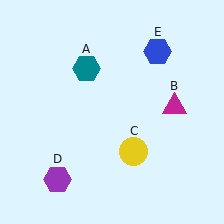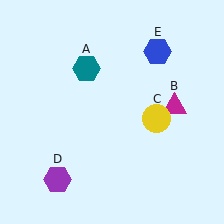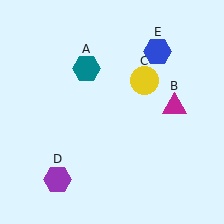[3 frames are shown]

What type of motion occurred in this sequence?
The yellow circle (object C) rotated counterclockwise around the center of the scene.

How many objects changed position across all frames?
1 object changed position: yellow circle (object C).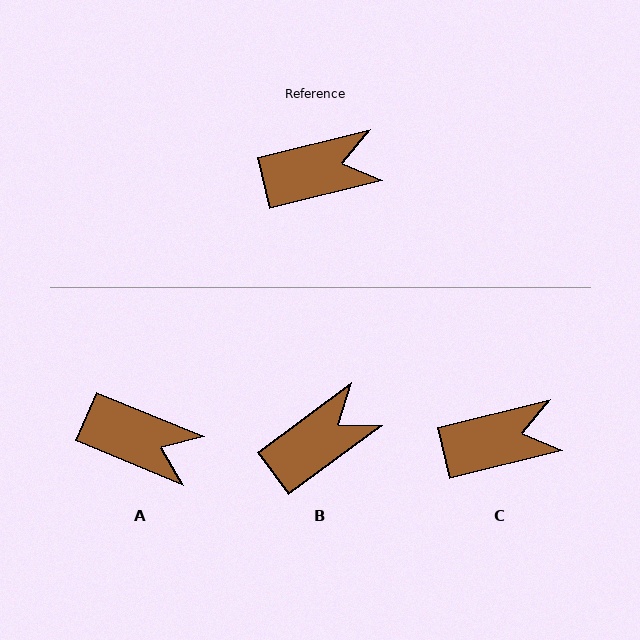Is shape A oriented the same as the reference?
No, it is off by about 36 degrees.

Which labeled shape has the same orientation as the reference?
C.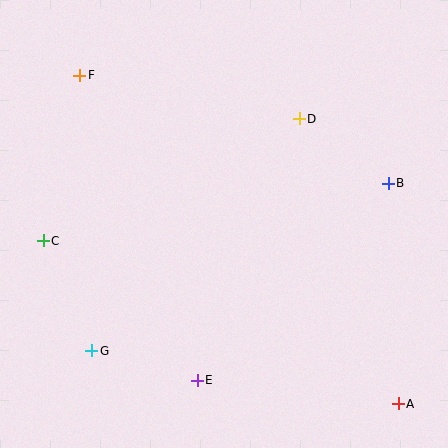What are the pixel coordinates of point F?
Point F is at (80, 75).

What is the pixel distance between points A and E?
The distance between A and E is 202 pixels.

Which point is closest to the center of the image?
Point D at (299, 119) is closest to the center.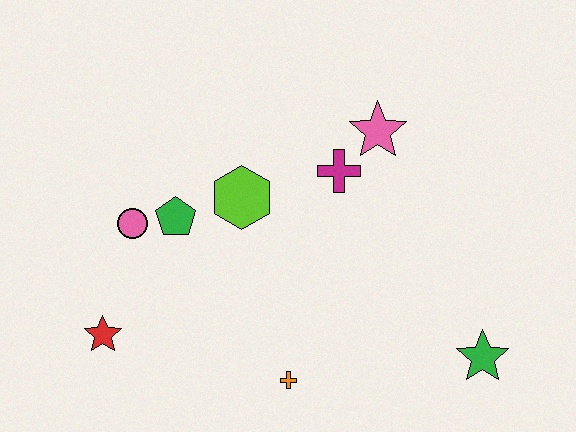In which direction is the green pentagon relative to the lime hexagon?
The green pentagon is to the left of the lime hexagon.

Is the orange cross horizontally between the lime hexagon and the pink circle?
No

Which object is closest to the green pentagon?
The pink circle is closest to the green pentagon.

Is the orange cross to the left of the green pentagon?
No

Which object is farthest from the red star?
The green star is farthest from the red star.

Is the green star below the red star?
Yes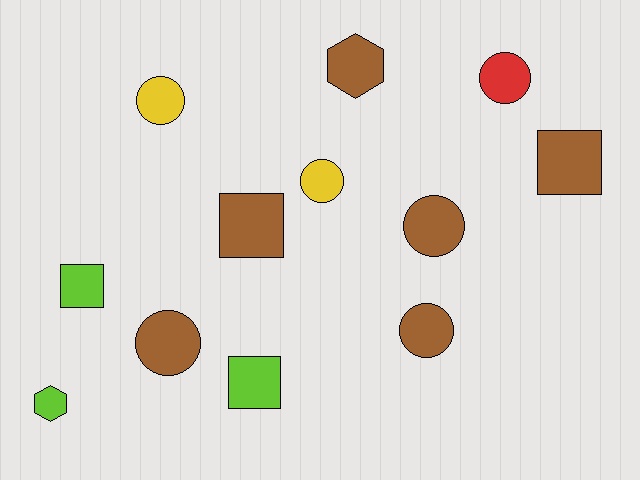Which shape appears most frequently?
Circle, with 6 objects.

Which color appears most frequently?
Brown, with 6 objects.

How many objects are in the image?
There are 12 objects.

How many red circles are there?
There is 1 red circle.